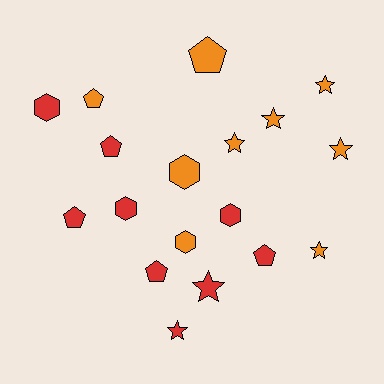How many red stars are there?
There are 2 red stars.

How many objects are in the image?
There are 18 objects.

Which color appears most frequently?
Red, with 9 objects.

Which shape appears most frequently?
Star, with 7 objects.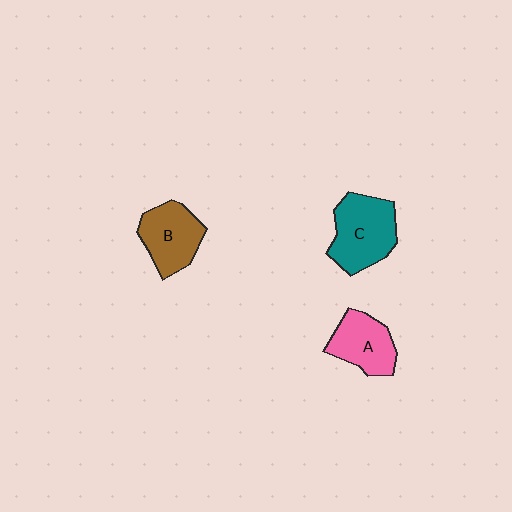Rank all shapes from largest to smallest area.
From largest to smallest: C (teal), B (brown), A (pink).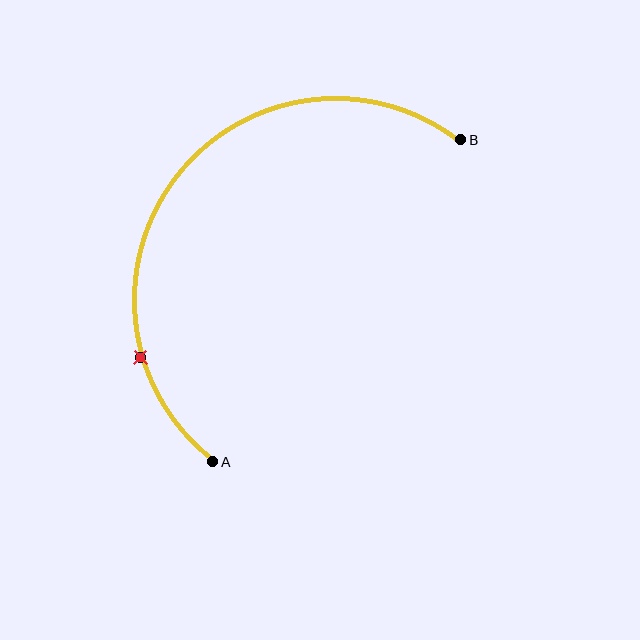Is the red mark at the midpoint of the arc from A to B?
No. The red mark lies on the arc but is closer to endpoint A. The arc midpoint would be at the point on the curve equidistant along the arc from both A and B.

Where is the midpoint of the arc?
The arc midpoint is the point on the curve farthest from the straight line joining A and B. It sits above and to the left of that line.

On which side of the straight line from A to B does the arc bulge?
The arc bulges above and to the left of the straight line connecting A and B.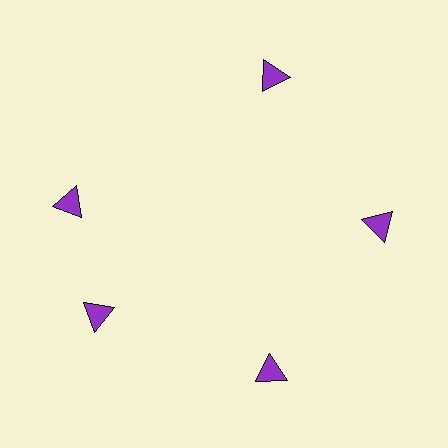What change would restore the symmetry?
The symmetry would be restored by rotating it back into even spacing with its neighbors so that all 5 triangles sit at equal angles and equal distance from the center.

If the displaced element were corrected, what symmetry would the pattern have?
It would have 5-fold rotational symmetry — the pattern would map onto itself every 72 degrees.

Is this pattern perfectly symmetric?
No. The 5 purple triangles are arranged in a ring, but one element near the 10 o'clock position is rotated out of alignment along the ring, breaking the 5-fold rotational symmetry.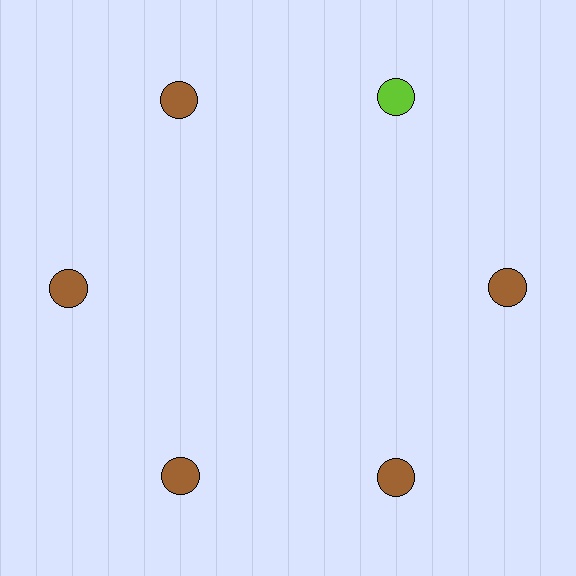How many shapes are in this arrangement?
There are 6 shapes arranged in a ring pattern.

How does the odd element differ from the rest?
It has a different color: lime instead of brown.